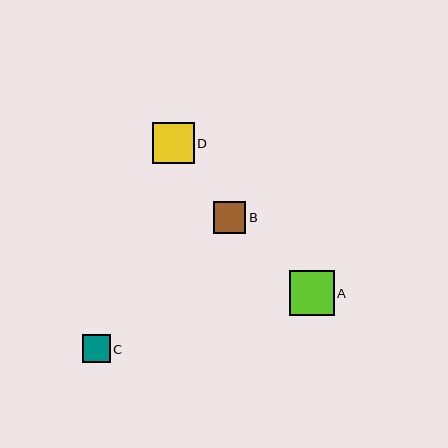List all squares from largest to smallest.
From largest to smallest: A, D, B, C.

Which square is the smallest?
Square C is the smallest with a size of approximately 28 pixels.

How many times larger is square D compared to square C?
Square D is approximately 1.5 times the size of square C.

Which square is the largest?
Square A is the largest with a size of approximately 44 pixels.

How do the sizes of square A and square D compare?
Square A and square D are approximately the same size.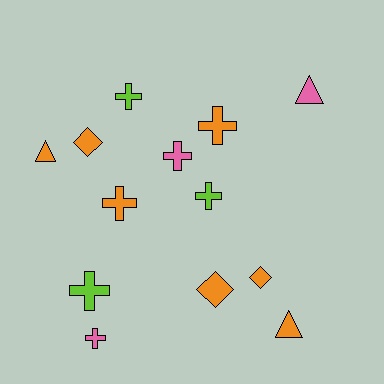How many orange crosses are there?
There are 2 orange crosses.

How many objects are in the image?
There are 13 objects.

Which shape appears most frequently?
Cross, with 7 objects.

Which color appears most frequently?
Orange, with 7 objects.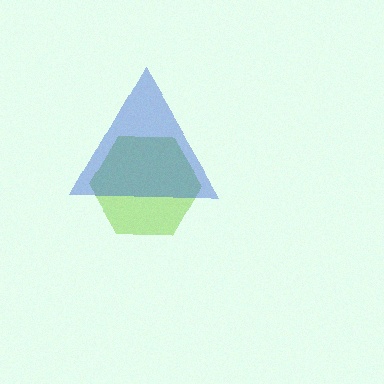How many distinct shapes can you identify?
There are 2 distinct shapes: a lime hexagon, a blue triangle.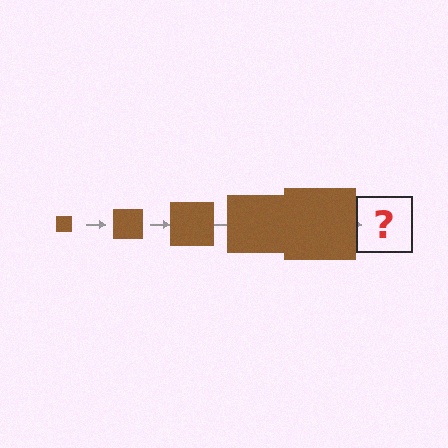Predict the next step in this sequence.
The next step is a brown square, larger than the previous one.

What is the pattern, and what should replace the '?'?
The pattern is that the square gets progressively larger each step. The '?' should be a brown square, larger than the previous one.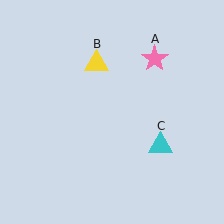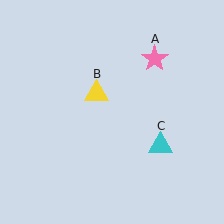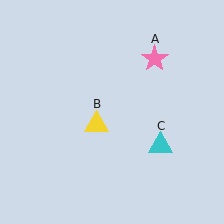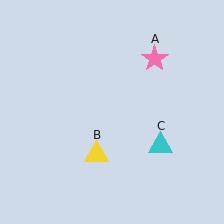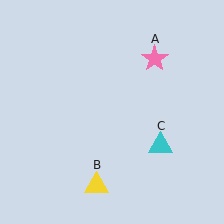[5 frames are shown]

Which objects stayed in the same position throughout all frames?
Pink star (object A) and cyan triangle (object C) remained stationary.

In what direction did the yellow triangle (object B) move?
The yellow triangle (object B) moved down.